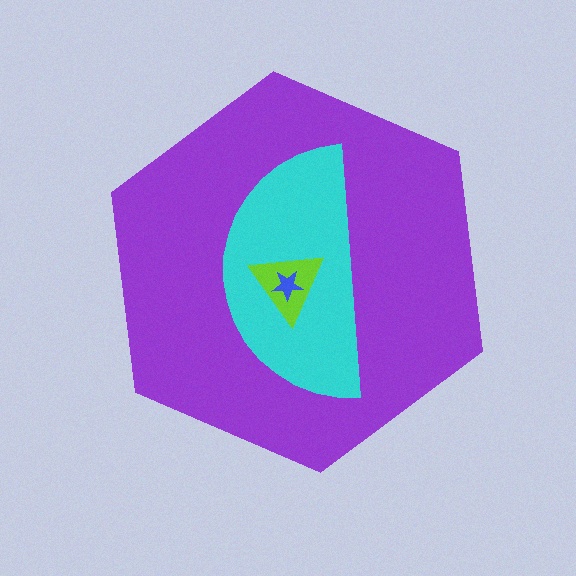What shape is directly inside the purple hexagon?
The cyan semicircle.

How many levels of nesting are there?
4.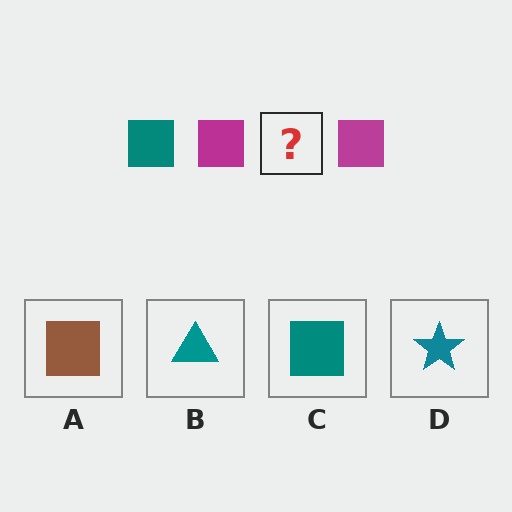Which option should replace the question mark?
Option C.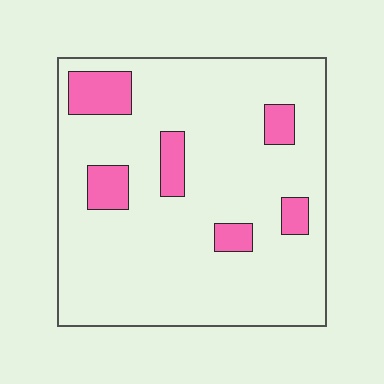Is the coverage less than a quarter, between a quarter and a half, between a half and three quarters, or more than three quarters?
Less than a quarter.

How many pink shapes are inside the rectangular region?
6.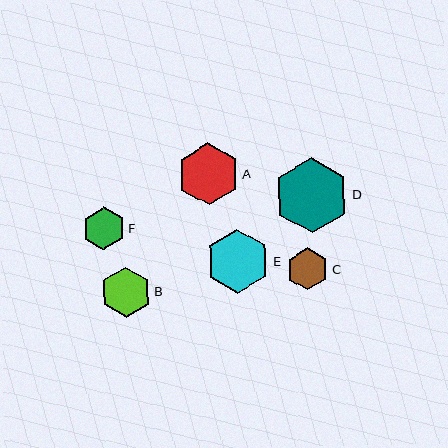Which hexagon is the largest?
Hexagon D is the largest with a size of approximately 75 pixels.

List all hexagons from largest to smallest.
From largest to smallest: D, E, A, B, F, C.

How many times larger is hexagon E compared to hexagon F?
Hexagon E is approximately 1.5 times the size of hexagon F.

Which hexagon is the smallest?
Hexagon C is the smallest with a size of approximately 42 pixels.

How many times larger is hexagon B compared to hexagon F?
Hexagon B is approximately 1.2 times the size of hexagon F.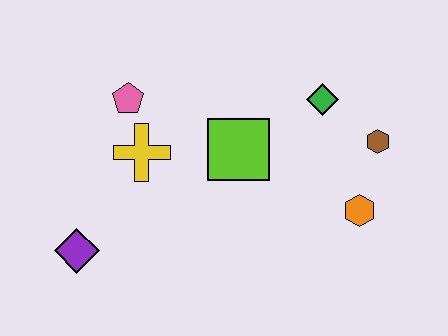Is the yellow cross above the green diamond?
No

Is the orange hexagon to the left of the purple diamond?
No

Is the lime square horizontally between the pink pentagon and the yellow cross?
No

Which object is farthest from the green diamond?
The purple diamond is farthest from the green diamond.